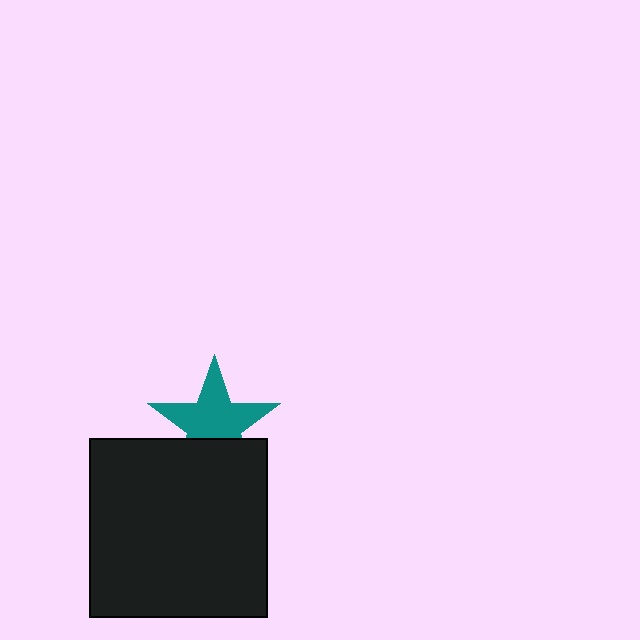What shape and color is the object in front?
The object in front is a black square.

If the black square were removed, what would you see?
You would see the complete teal star.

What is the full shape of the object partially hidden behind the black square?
The partially hidden object is a teal star.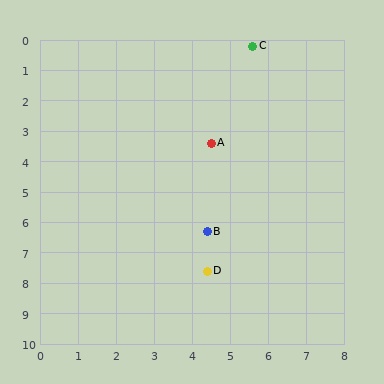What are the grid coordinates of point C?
Point C is at approximately (5.6, 0.2).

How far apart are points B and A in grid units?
Points B and A are about 2.9 grid units apart.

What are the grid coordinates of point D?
Point D is at approximately (4.4, 7.6).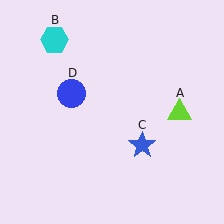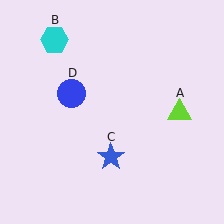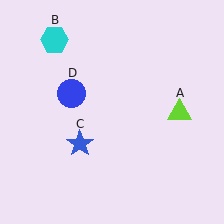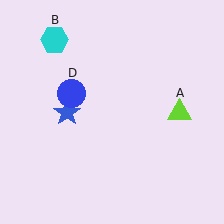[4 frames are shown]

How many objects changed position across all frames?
1 object changed position: blue star (object C).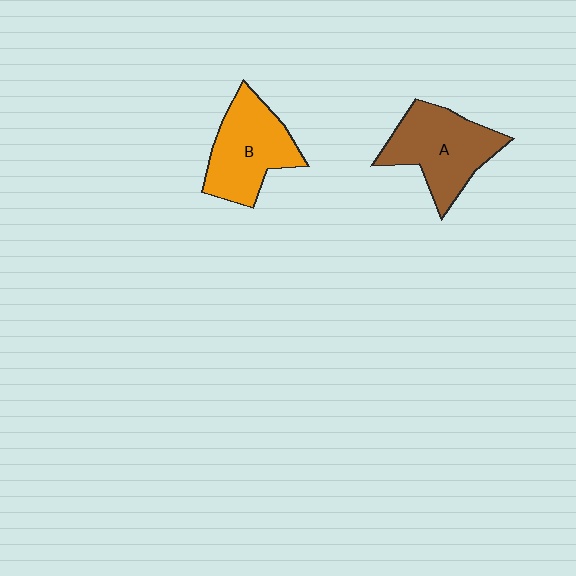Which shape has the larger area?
Shape A (brown).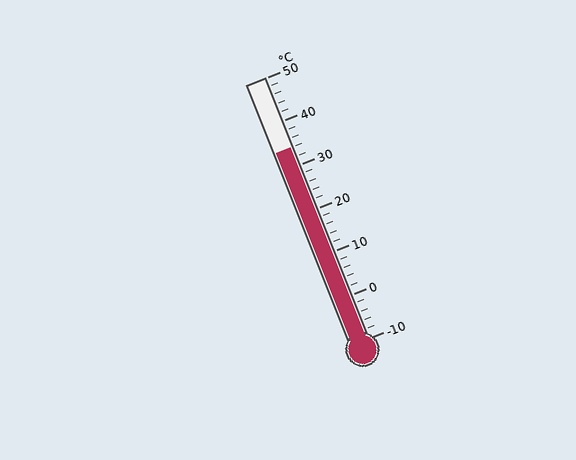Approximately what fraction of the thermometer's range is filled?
The thermometer is filled to approximately 75% of its range.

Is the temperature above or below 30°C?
The temperature is above 30°C.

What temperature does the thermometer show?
The thermometer shows approximately 34°C.